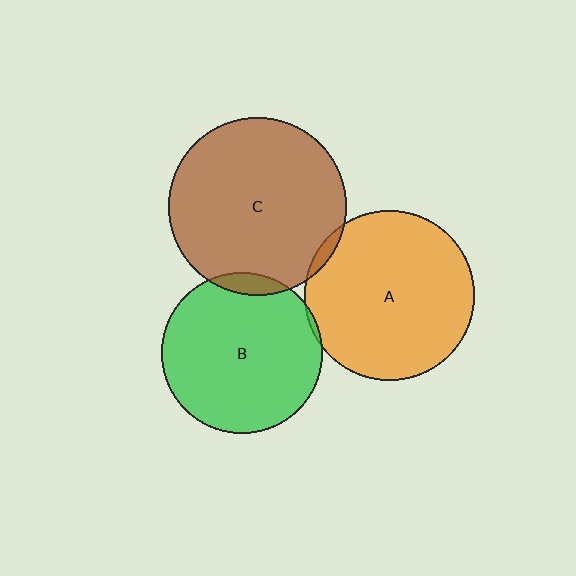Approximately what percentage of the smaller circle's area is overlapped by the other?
Approximately 5%.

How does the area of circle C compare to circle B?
Approximately 1.2 times.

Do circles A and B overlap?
Yes.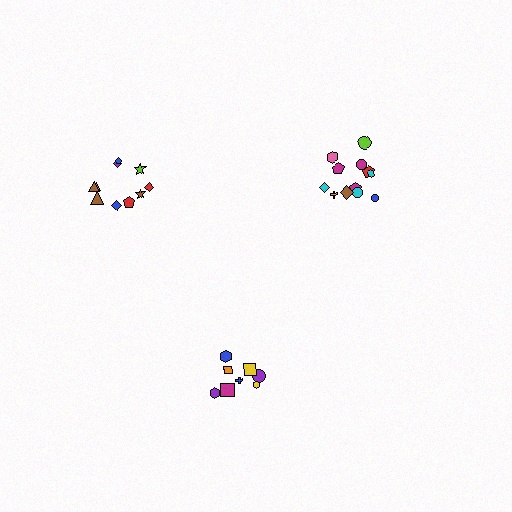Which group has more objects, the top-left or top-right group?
The top-right group.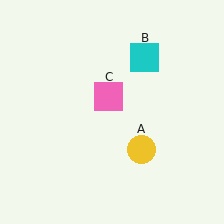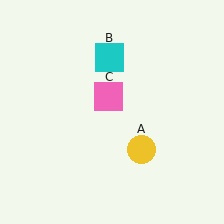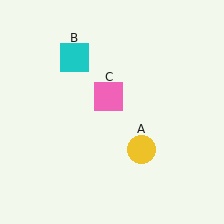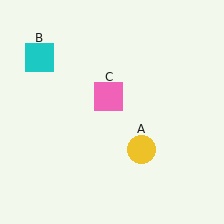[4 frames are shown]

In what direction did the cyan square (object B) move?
The cyan square (object B) moved left.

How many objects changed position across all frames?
1 object changed position: cyan square (object B).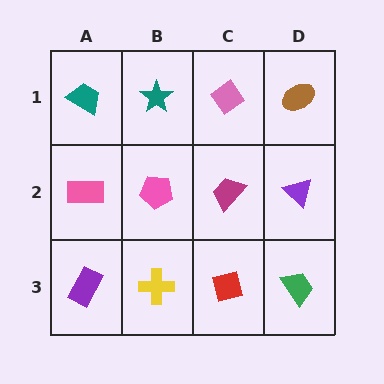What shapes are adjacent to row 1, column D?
A purple triangle (row 2, column D), a pink diamond (row 1, column C).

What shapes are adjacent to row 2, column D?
A brown ellipse (row 1, column D), a green trapezoid (row 3, column D), a magenta trapezoid (row 2, column C).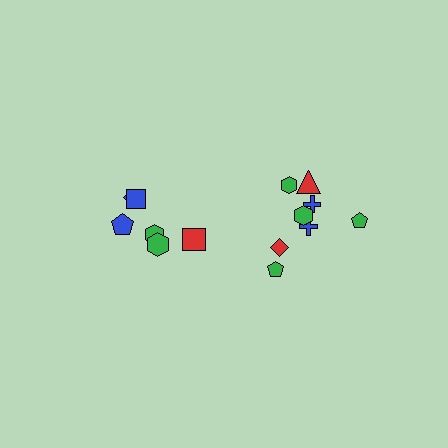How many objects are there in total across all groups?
There are 14 objects.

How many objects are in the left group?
There are 6 objects.